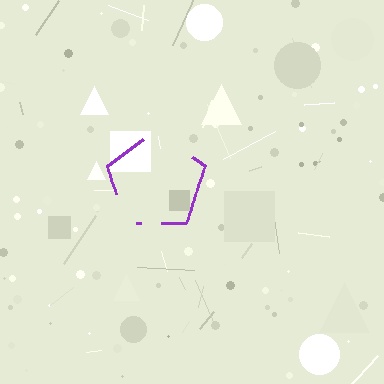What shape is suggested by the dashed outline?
The dashed outline suggests a pentagon.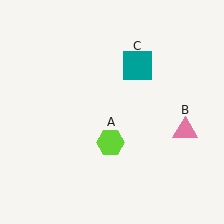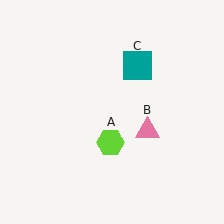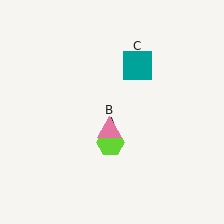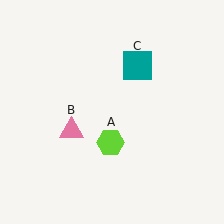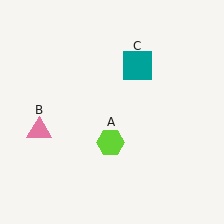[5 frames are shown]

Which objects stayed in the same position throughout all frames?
Lime hexagon (object A) and teal square (object C) remained stationary.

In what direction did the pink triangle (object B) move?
The pink triangle (object B) moved left.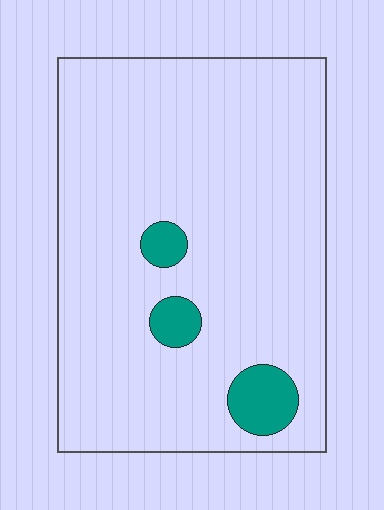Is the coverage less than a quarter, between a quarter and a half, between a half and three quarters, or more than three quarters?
Less than a quarter.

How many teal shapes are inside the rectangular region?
3.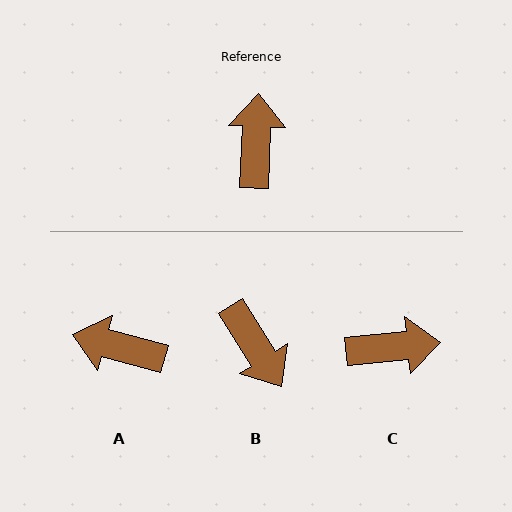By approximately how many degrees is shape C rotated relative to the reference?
Approximately 82 degrees clockwise.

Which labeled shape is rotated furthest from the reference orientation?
B, about 146 degrees away.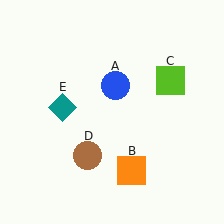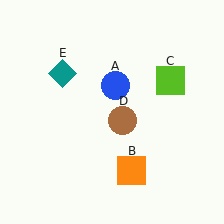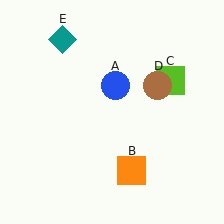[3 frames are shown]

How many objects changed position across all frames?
2 objects changed position: brown circle (object D), teal diamond (object E).